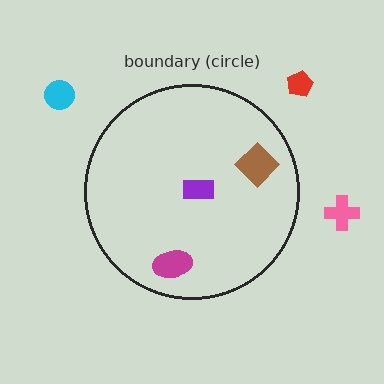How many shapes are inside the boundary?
3 inside, 3 outside.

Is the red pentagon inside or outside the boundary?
Outside.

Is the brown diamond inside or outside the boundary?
Inside.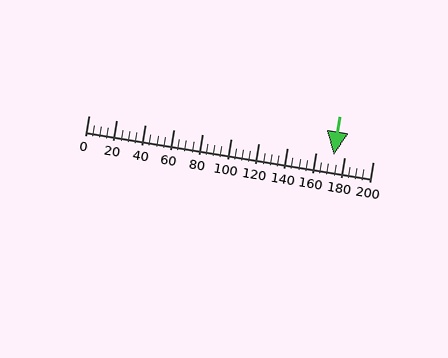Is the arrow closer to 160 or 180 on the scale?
The arrow is closer to 180.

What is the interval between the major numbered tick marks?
The major tick marks are spaced 20 units apart.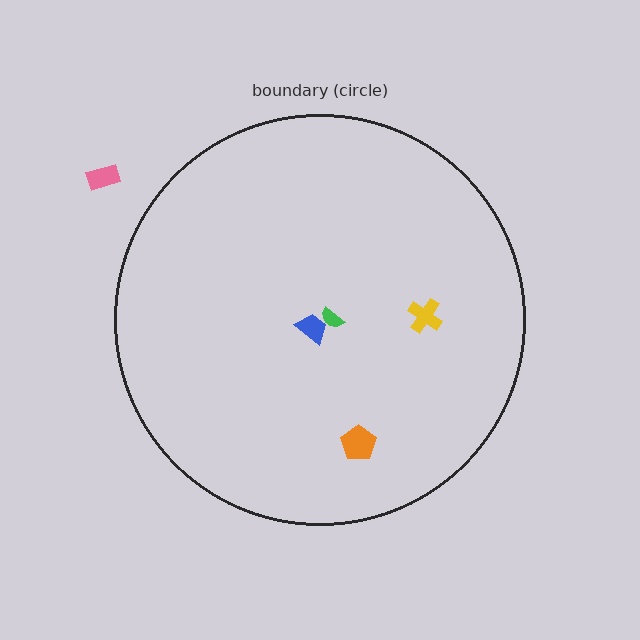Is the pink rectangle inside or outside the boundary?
Outside.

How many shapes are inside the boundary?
4 inside, 1 outside.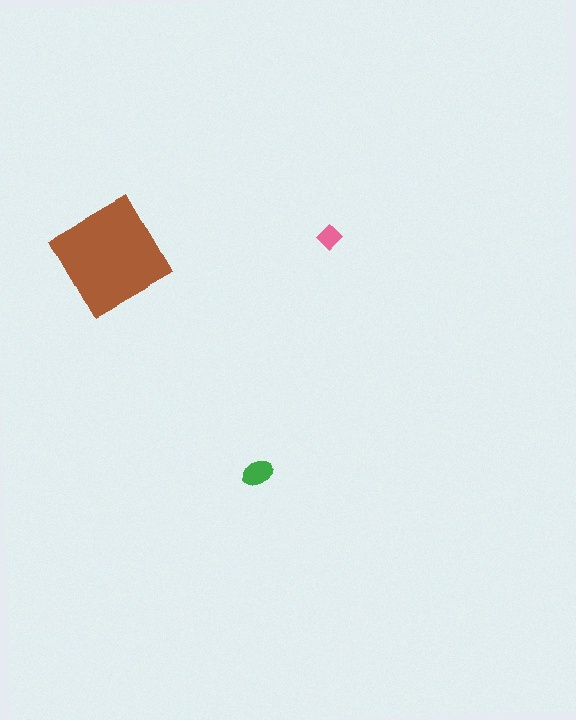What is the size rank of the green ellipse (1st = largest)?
2nd.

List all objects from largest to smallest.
The brown square, the green ellipse, the pink diamond.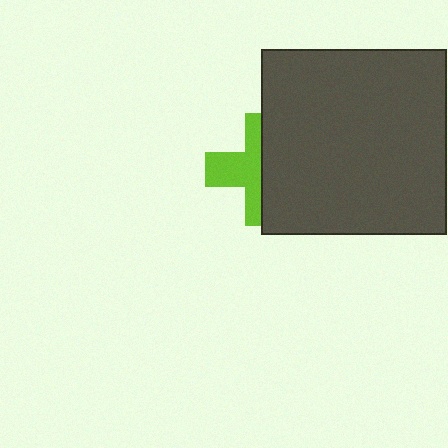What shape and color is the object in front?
The object in front is a dark gray square.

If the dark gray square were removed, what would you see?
You would see the complete lime cross.